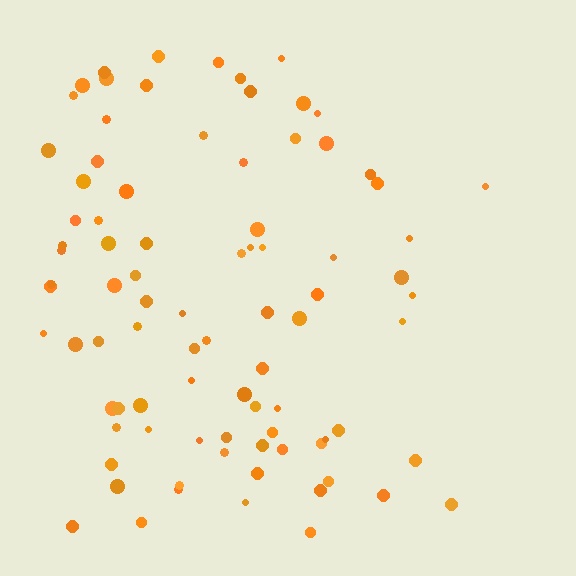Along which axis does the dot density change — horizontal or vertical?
Horizontal.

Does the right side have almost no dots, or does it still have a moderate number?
Still a moderate number, just noticeably fewer than the left.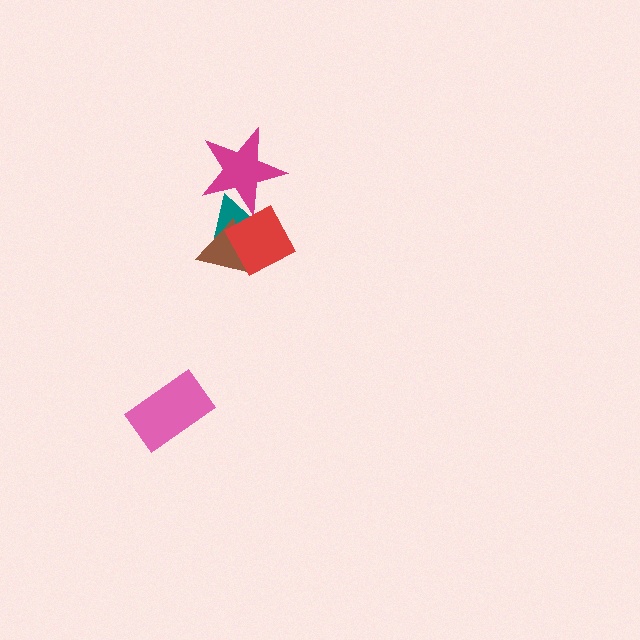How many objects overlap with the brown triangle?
2 objects overlap with the brown triangle.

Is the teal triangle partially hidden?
Yes, it is partially covered by another shape.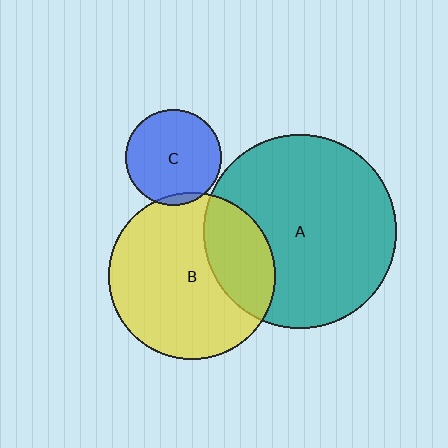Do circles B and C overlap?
Yes.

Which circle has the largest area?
Circle A (teal).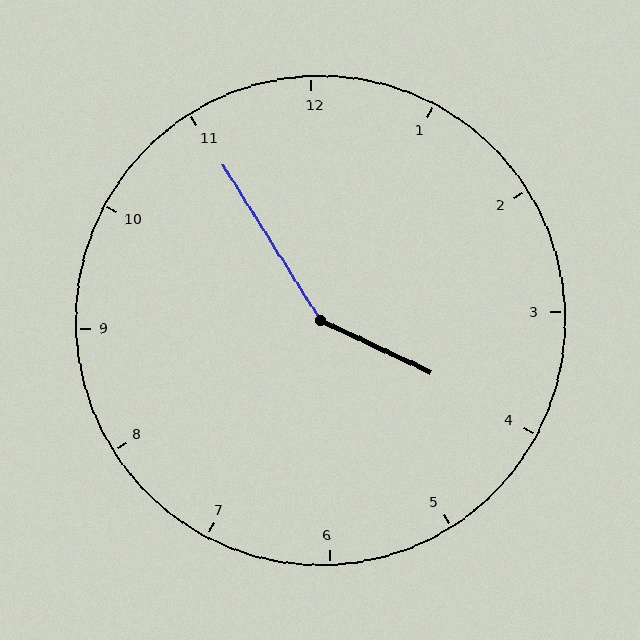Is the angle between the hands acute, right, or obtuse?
It is obtuse.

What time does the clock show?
3:55.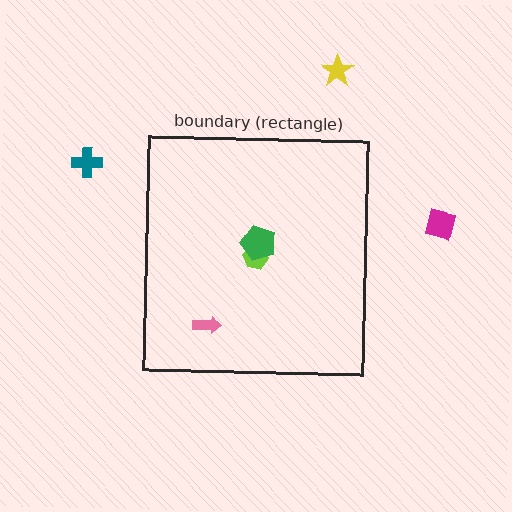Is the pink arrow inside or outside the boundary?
Inside.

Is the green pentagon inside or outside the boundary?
Inside.